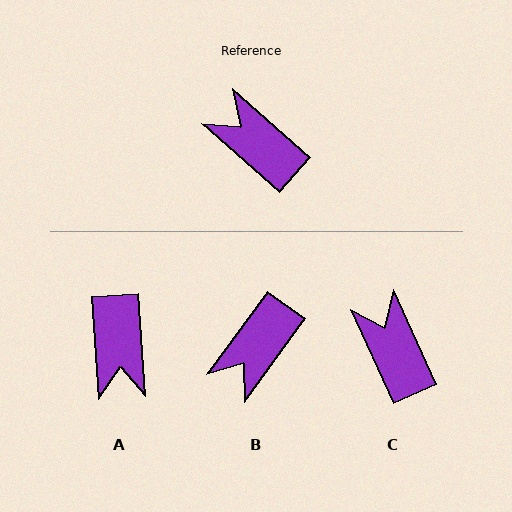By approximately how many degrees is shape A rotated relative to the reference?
Approximately 135 degrees counter-clockwise.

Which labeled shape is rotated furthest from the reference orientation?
A, about 135 degrees away.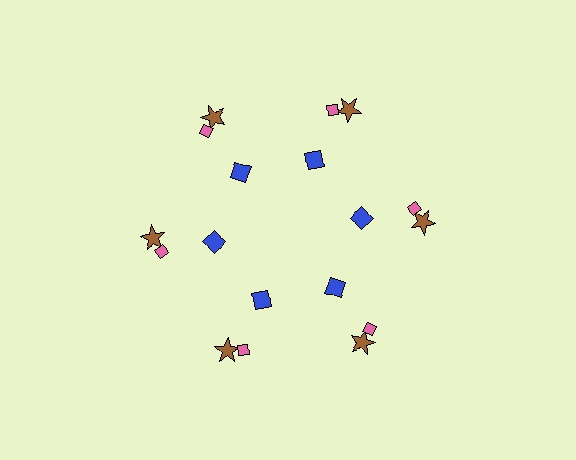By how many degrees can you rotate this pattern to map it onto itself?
The pattern maps onto itself every 60 degrees of rotation.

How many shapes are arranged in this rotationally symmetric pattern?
There are 18 shapes, arranged in 6 groups of 3.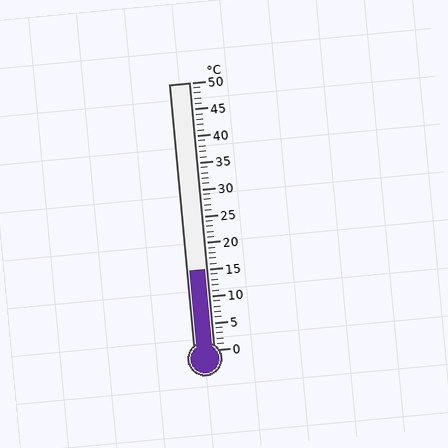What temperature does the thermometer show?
The thermometer shows approximately 15°C.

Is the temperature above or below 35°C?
The temperature is below 35°C.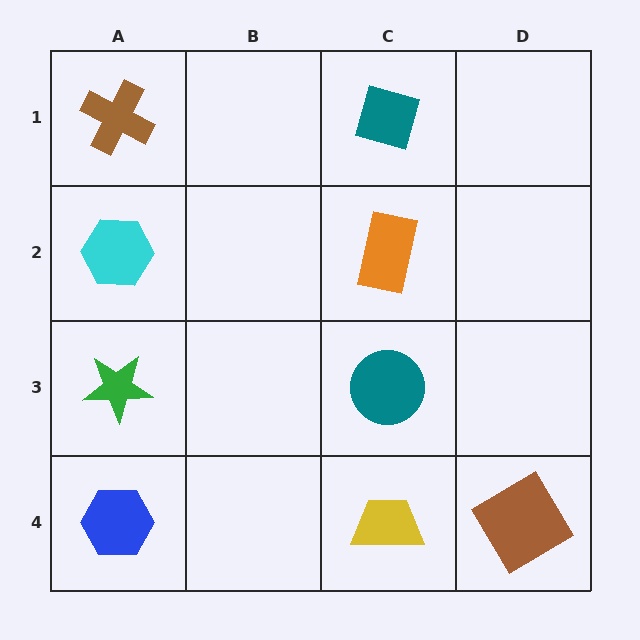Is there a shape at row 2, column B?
No, that cell is empty.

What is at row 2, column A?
A cyan hexagon.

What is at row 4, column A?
A blue hexagon.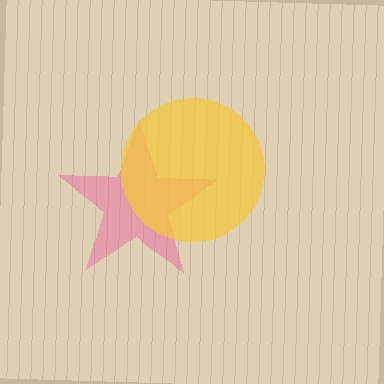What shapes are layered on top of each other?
The layered shapes are: a pink star, a yellow circle.